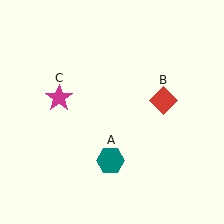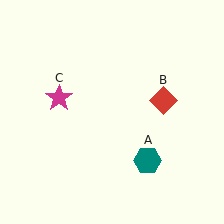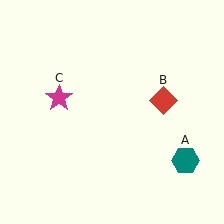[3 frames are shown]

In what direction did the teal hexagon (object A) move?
The teal hexagon (object A) moved right.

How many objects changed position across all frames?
1 object changed position: teal hexagon (object A).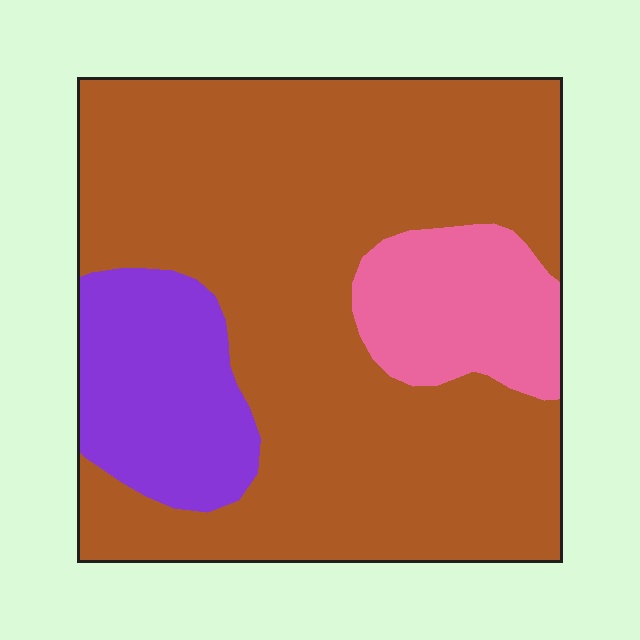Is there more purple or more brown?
Brown.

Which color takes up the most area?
Brown, at roughly 70%.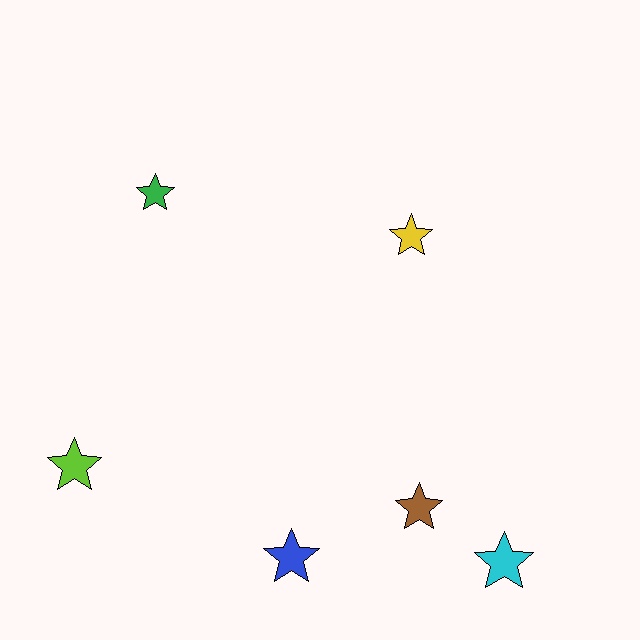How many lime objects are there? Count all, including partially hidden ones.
There is 1 lime object.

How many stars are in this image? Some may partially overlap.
There are 6 stars.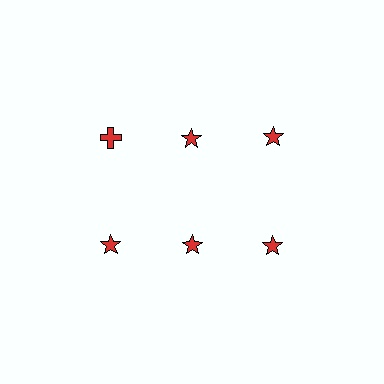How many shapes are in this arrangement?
There are 6 shapes arranged in a grid pattern.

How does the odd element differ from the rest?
It has a different shape: cross instead of star.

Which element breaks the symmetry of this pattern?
The red cross in the top row, leftmost column breaks the symmetry. All other shapes are red stars.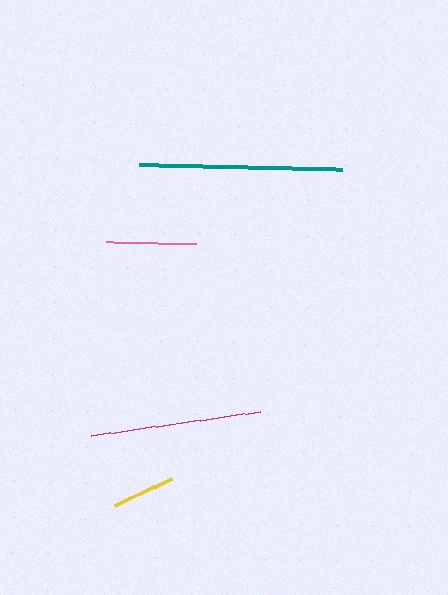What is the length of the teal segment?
The teal segment is approximately 203 pixels long.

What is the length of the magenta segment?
The magenta segment is approximately 171 pixels long.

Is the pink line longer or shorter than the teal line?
The teal line is longer than the pink line.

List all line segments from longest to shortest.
From longest to shortest: teal, magenta, pink, yellow.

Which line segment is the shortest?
The yellow line is the shortest at approximately 62 pixels.